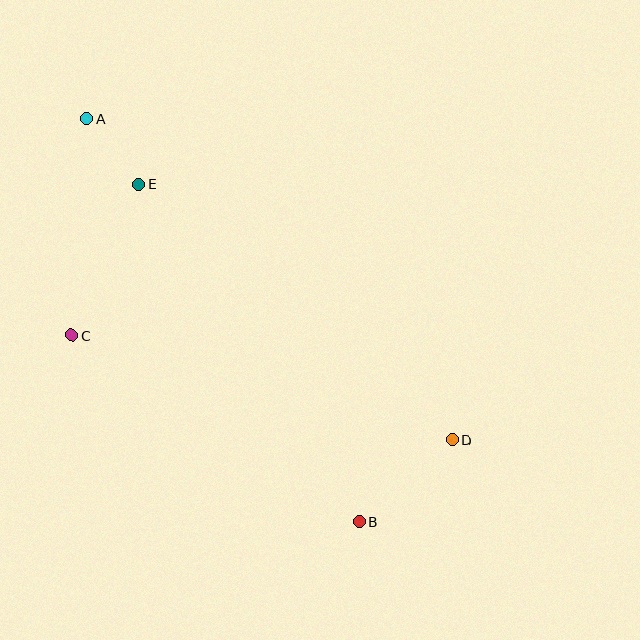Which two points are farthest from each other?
Points A and D are farthest from each other.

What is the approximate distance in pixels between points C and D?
The distance between C and D is approximately 395 pixels.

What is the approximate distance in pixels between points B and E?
The distance between B and E is approximately 403 pixels.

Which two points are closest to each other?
Points A and E are closest to each other.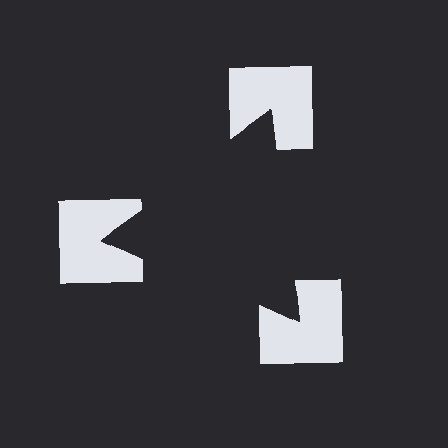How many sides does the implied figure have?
3 sides.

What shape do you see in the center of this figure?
An illusory triangle — its edges are inferred from the aligned wedge cuts in the notched squares, not physically drawn.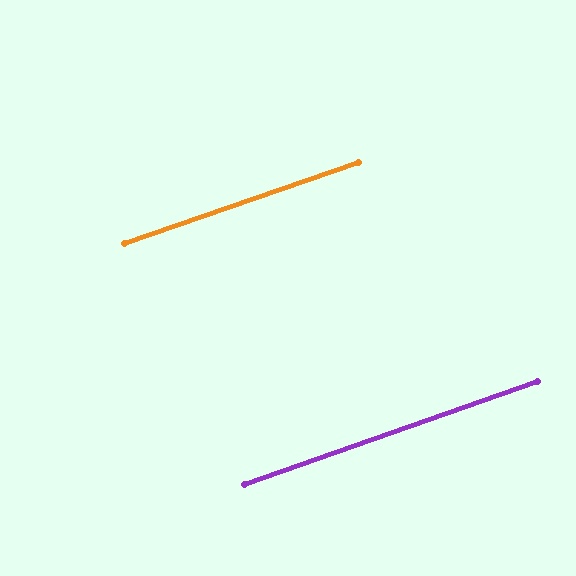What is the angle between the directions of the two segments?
Approximately 0 degrees.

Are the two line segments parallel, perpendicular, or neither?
Parallel — their directions differ by only 0.1°.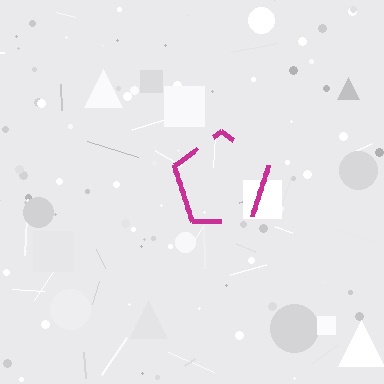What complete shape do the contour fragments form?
The contour fragments form a pentagon.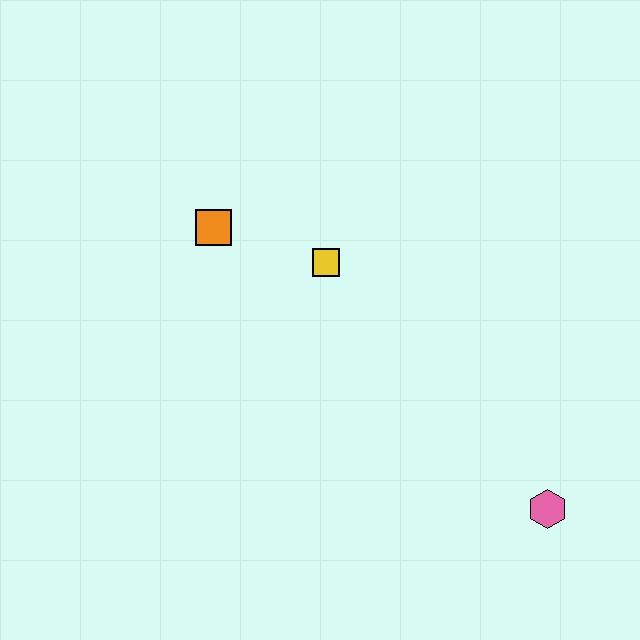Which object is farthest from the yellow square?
The pink hexagon is farthest from the yellow square.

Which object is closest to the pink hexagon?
The yellow square is closest to the pink hexagon.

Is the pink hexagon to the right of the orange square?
Yes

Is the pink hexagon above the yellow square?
No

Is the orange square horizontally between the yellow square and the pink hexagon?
No